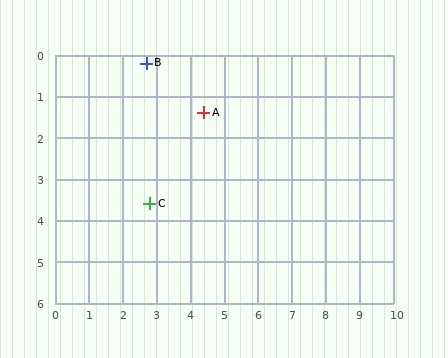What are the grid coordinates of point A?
Point A is at approximately (4.4, 1.4).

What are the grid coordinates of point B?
Point B is at approximately (2.7, 0.2).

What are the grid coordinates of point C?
Point C is at approximately (2.8, 3.6).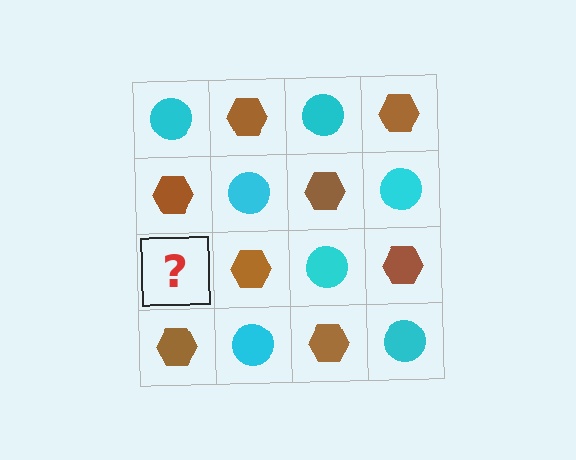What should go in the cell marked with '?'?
The missing cell should contain a cyan circle.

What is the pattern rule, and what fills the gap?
The rule is that it alternates cyan circle and brown hexagon in a checkerboard pattern. The gap should be filled with a cyan circle.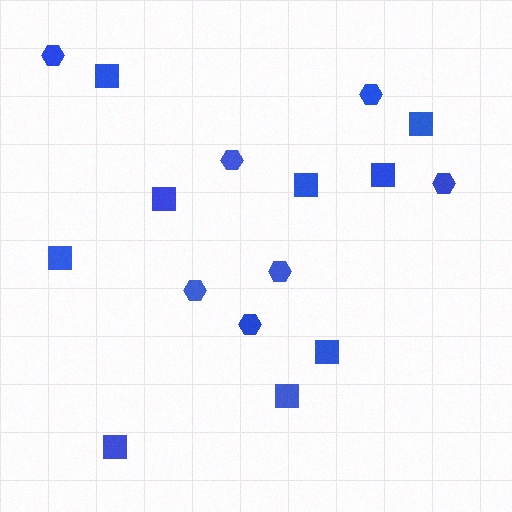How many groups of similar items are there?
There are 2 groups: one group of hexagons (7) and one group of squares (9).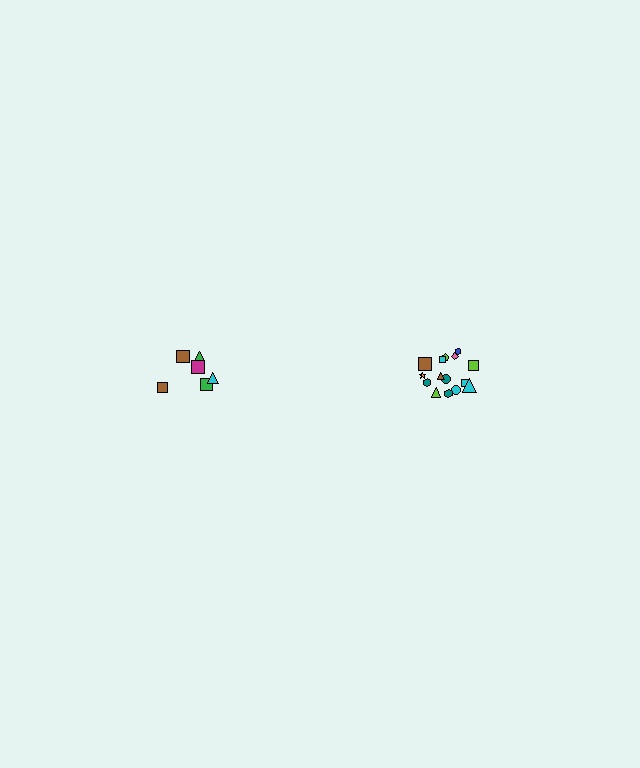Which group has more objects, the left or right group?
The right group.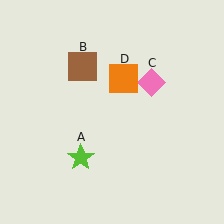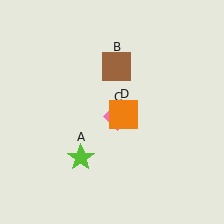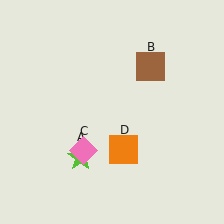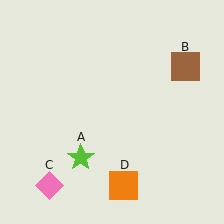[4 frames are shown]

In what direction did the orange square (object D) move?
The orange square (object D) moved down.